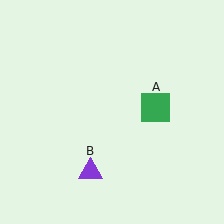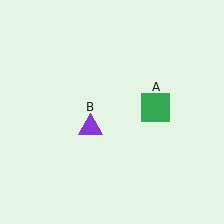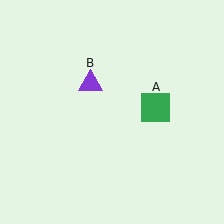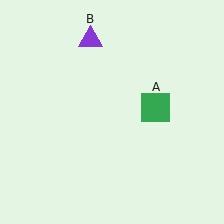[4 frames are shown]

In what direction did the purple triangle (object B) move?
The purple triangle (object B) moved up.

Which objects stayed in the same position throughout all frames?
Green square (object A) remained stationary.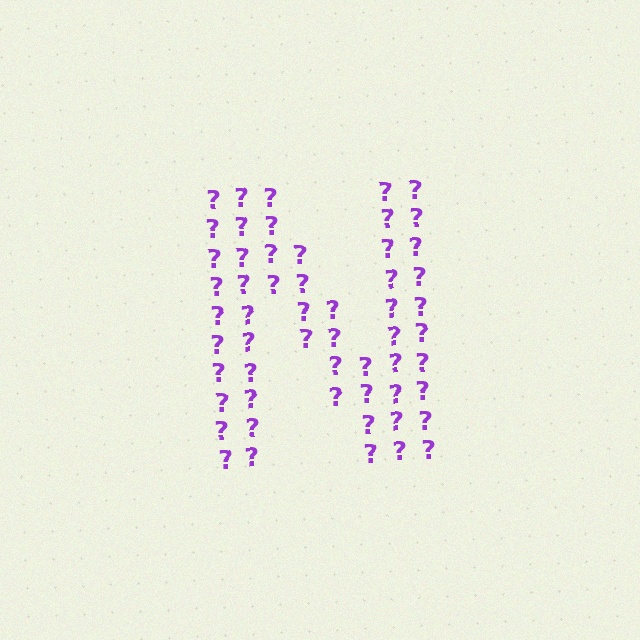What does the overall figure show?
The overall figure shows the letter N.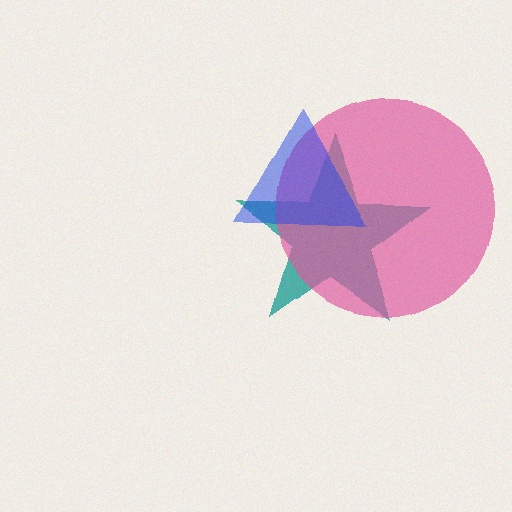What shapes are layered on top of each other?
The layered shapes are: a teal star, a pink circle, a blue triangle.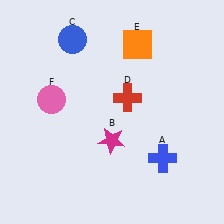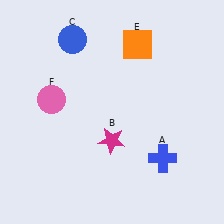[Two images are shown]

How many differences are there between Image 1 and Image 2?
There is 1 difference between the two images.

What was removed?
The red cross (D) was removed in Image 2.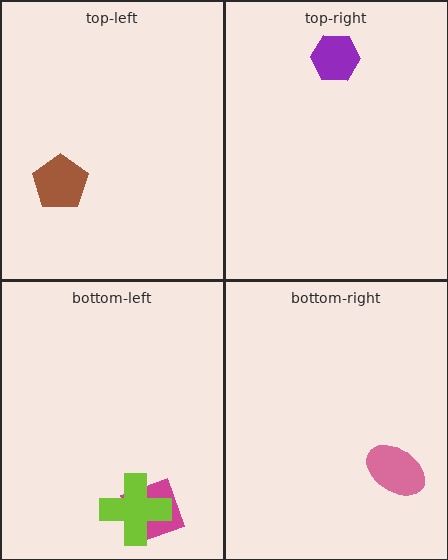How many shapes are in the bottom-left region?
2.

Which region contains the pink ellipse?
The bottom-right region.